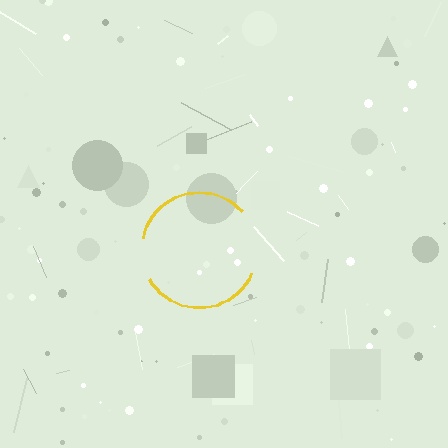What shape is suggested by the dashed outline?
The dashed outline suggests a circle.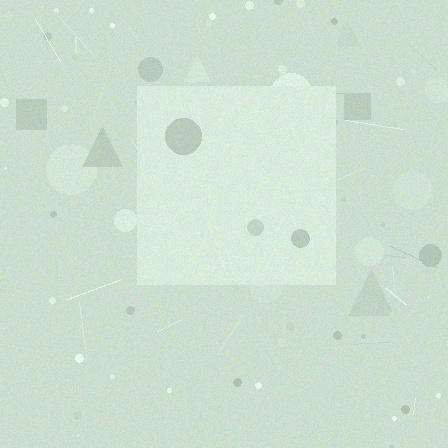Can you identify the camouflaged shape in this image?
The camouflaged shape is a square.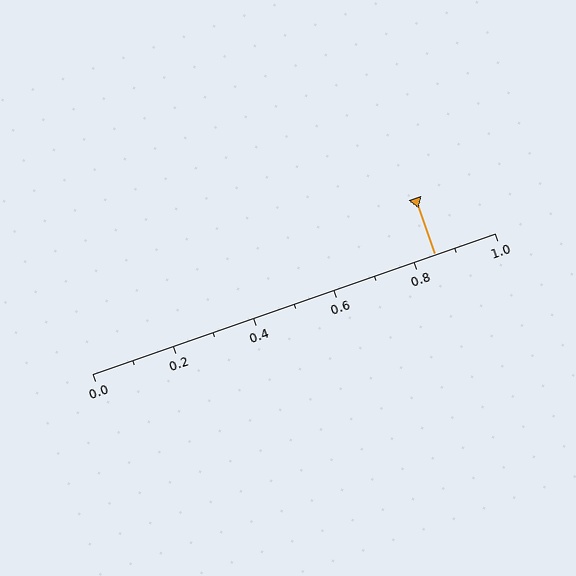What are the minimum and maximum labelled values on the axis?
The axis runs from 0.0 to 1.0.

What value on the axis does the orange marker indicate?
The marker indicates approximately 0.85.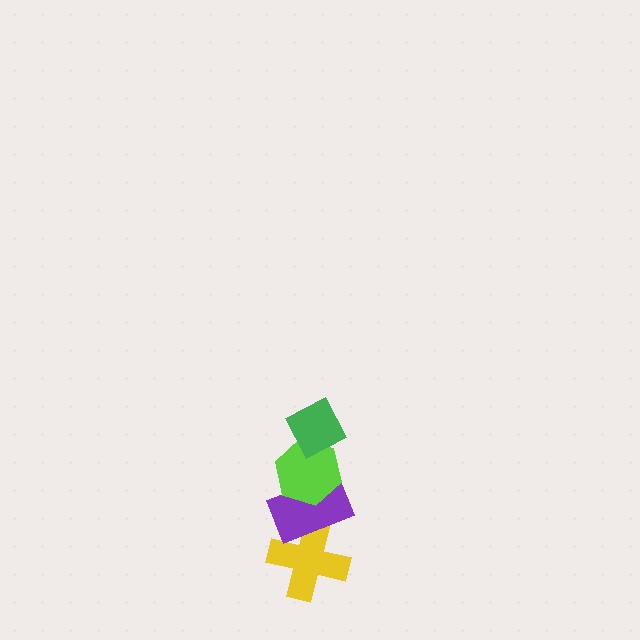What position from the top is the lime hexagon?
The lime hexagon is 2nd from the top.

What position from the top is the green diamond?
The green diamond is 1st from the top.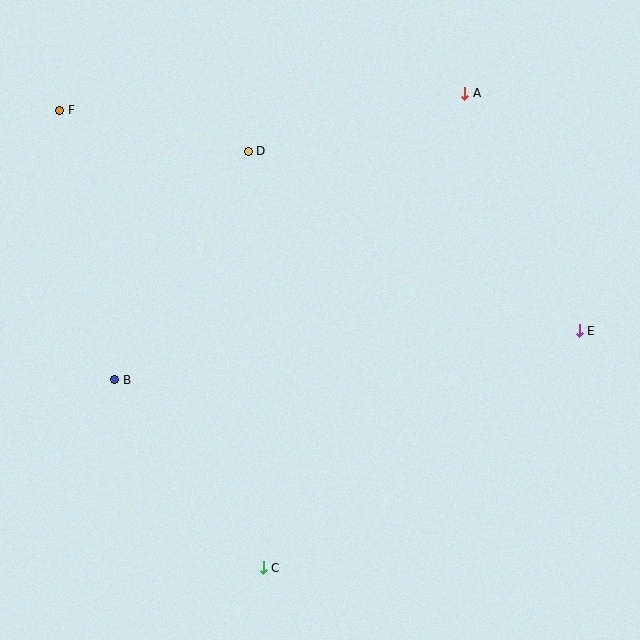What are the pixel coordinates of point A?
Point A is at (465, 93).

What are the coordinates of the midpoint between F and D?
The midpoint between F and D is at (154, 131).